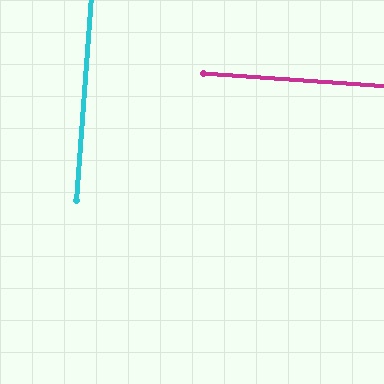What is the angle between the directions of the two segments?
Approximately 90 degrees.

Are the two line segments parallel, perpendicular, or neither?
Perpendicular — they meet at approximately 90°.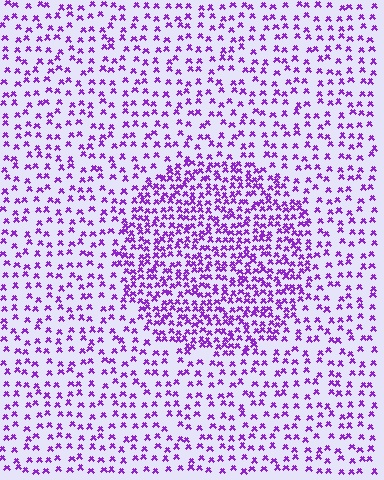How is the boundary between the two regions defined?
The boundary is defined by a change in element density (approximately 2.0x ratio). All elements are the same color, size, and shape.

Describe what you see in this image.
The image contains small purple elements arranged at two different densities. A circle-shaped region is visible where the elements are more densely packed than the surrounding area.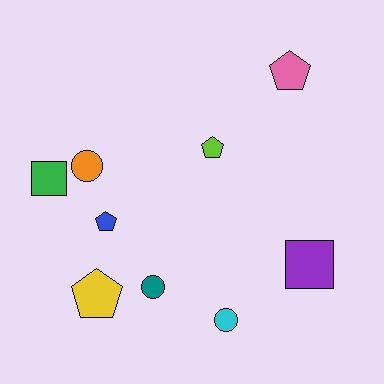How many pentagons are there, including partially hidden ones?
There are 4 pentagons.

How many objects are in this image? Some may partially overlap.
There are 9 objects.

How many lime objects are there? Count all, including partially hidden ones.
There is 1 lime object.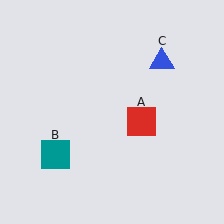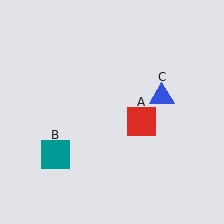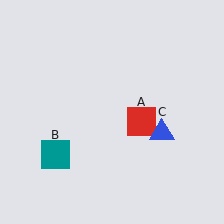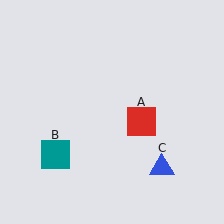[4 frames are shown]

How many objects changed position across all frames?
1 object changed position: blue triangle (object C).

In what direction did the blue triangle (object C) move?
The blue triangle (object C) moved down.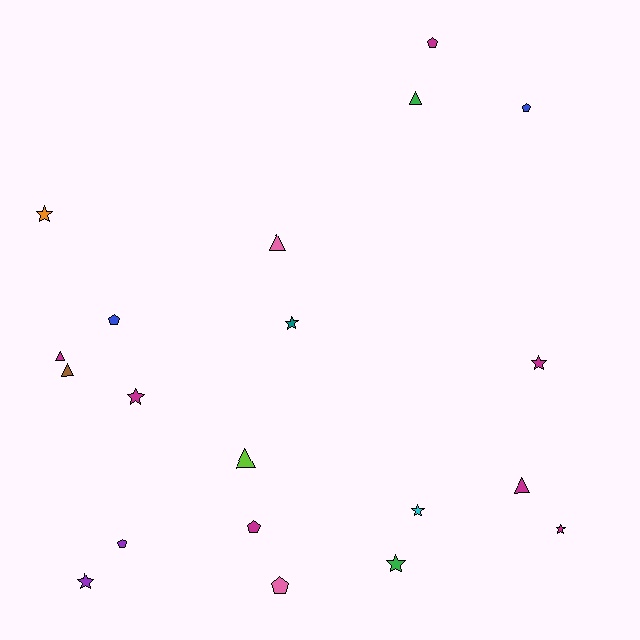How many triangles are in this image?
There are 6 triangles.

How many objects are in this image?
There are 20 objects.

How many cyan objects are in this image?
There is 1 cyan object.